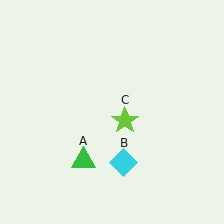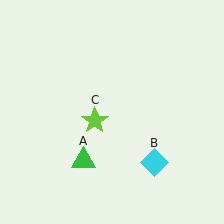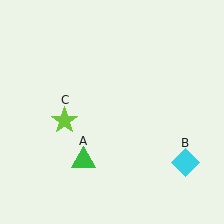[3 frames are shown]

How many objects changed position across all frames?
2 objects changed position: cyan diamond (object B), lime star (object C).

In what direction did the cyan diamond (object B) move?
The cyan diamond (object B) moved right.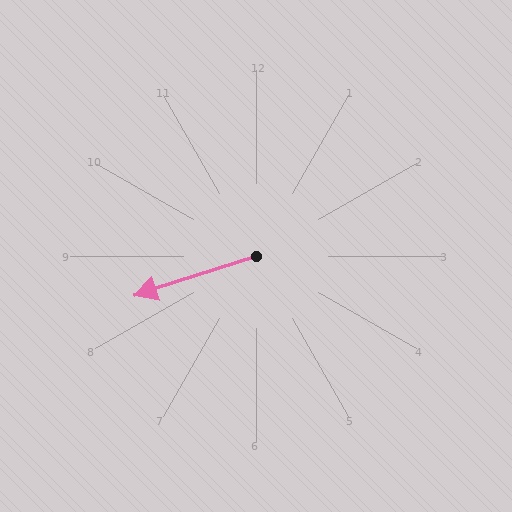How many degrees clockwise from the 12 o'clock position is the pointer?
Approximately 252 degrees.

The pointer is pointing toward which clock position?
Roughly 8 o'clock.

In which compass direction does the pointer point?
West.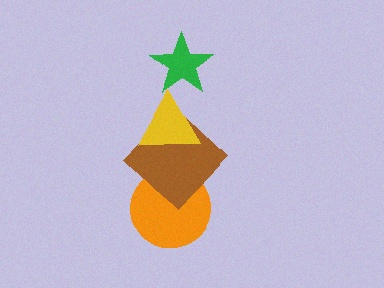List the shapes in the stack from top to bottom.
From top to bottom: the green star, the yellow triangle, the brown diamond, the orange circle.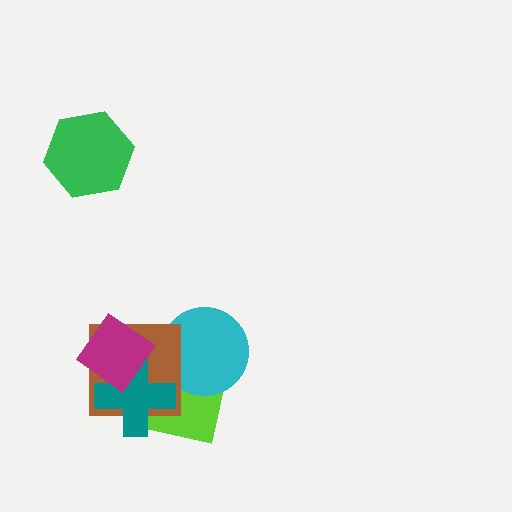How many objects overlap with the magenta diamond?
2 objects overlap with the magenta diamond.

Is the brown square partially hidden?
Yes, it is partially covered by another shape.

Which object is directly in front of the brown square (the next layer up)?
The teal cross is directly in front of the brown square.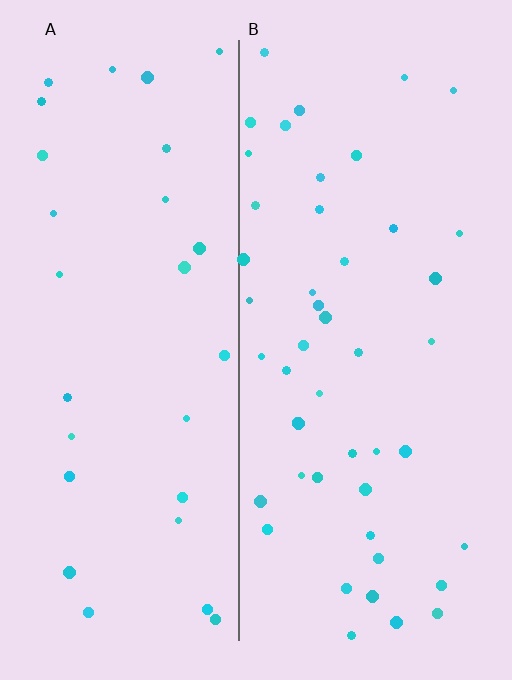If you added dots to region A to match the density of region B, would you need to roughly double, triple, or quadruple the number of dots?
Approximately double.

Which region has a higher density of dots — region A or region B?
B (the right).